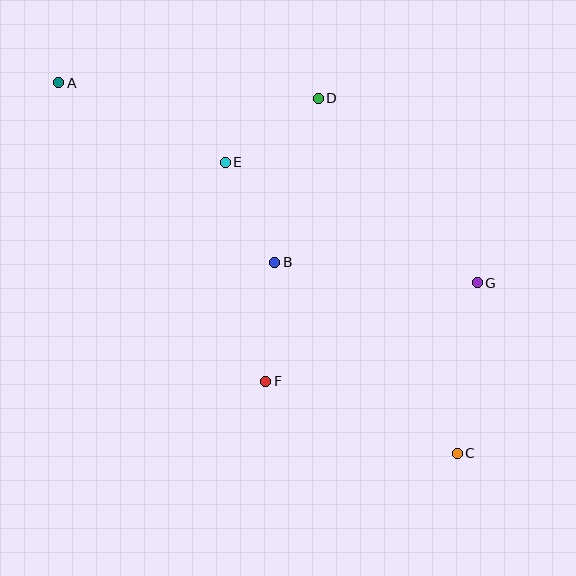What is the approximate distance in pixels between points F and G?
The distance between F and G is approximately 233 pixels.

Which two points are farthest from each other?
Points A and C are farthest from each other.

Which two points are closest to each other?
Points B and E are closest to each other.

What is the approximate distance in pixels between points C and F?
The distance between C and F is approximately 205 pixels.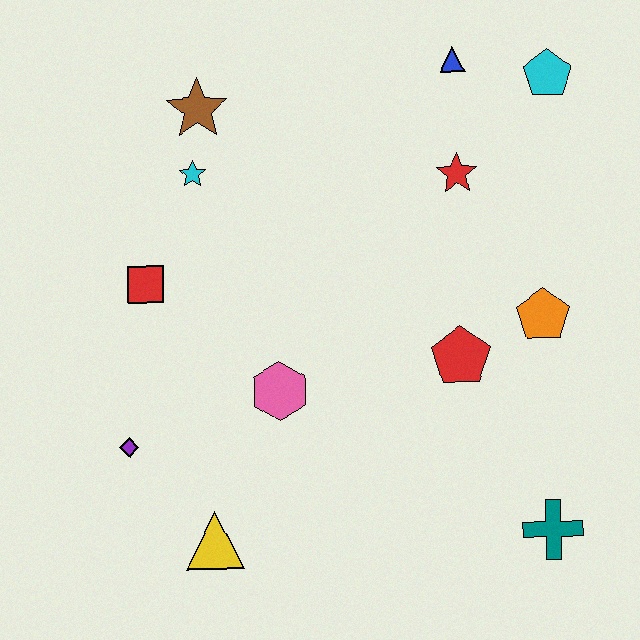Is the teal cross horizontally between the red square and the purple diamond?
No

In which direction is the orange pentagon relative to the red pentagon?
The orange pentagon is to the right of the red pentagon.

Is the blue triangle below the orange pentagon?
No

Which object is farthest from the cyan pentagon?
The yellow triangle is farthest from the cyan pentagon.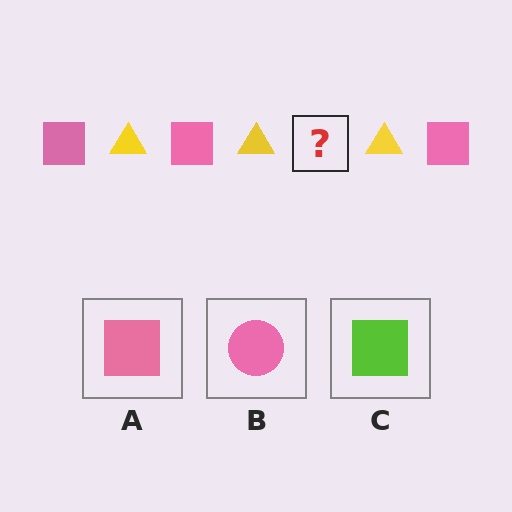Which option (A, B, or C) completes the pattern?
A.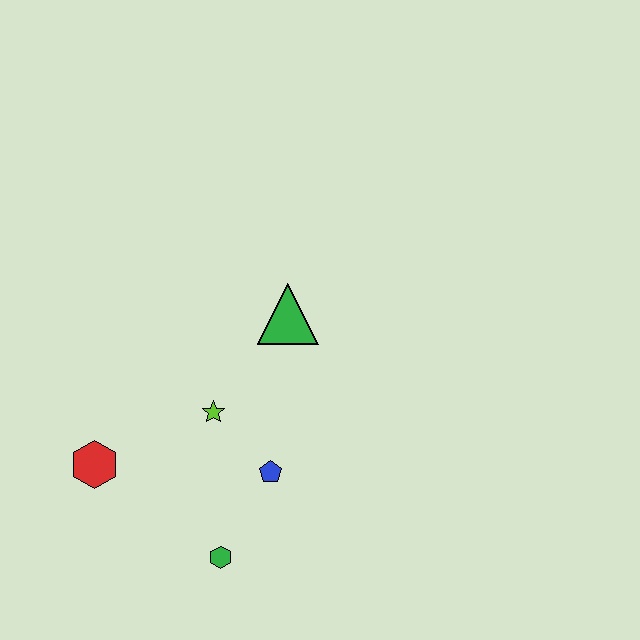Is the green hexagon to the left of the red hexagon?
No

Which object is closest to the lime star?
The blue pentagon is closest to the lime star.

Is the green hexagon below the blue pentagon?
Yes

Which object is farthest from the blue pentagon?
The red hexagon is farthest from the blue pentagon.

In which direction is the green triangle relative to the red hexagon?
The green triangle is to the right of the red hexagon.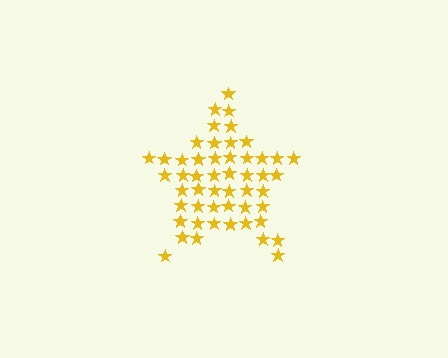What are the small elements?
The small elements are stars.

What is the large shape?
The large shape is a star.